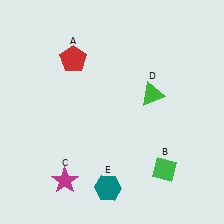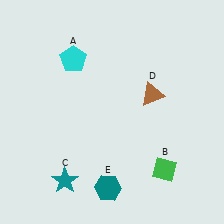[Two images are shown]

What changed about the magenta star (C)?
In Image 1, C is magenta. In Image 2, it changed to teal.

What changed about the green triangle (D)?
In Image 1, D is green. In Image 2, it changed to brown.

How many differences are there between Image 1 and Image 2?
There are 3 differences between the two images.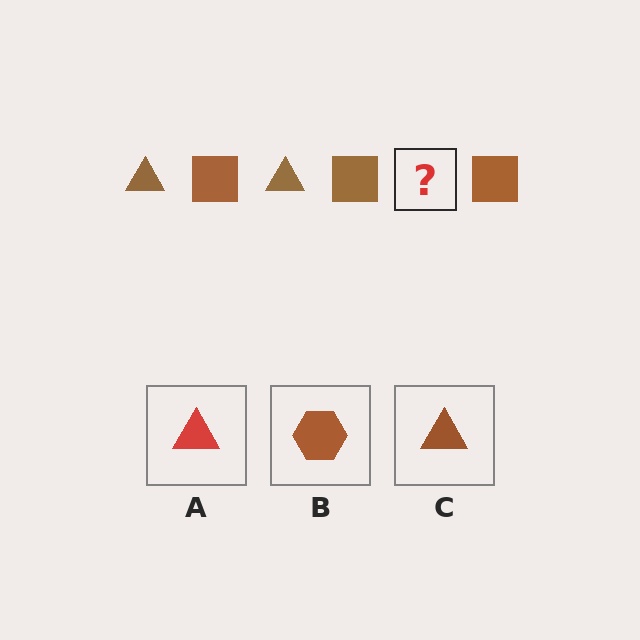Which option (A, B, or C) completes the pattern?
C.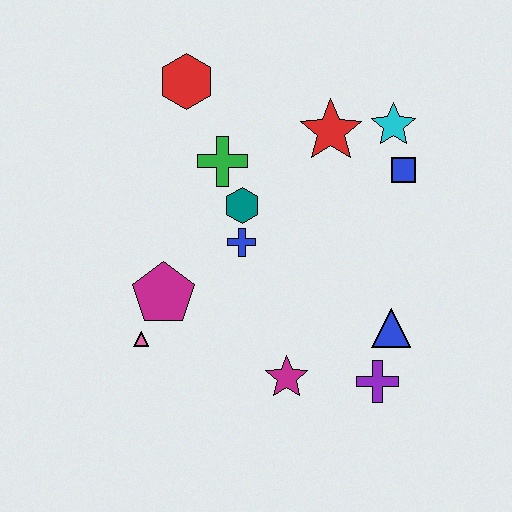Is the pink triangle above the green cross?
No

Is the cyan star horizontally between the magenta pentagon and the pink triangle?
No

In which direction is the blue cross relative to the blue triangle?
The blue cross is to the left of the blue triangle.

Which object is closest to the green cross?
The teal hexagon is closest to the green cross.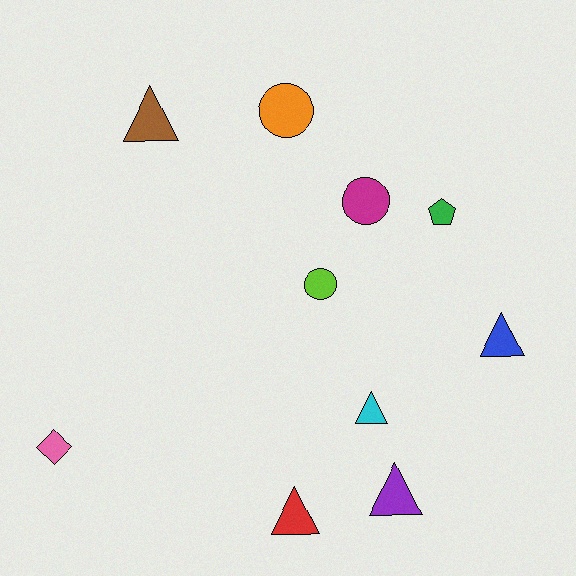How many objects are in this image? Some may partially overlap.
There are 10 objects.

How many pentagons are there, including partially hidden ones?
There is 1 pentagon.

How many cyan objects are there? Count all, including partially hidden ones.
There is 1 cyan object.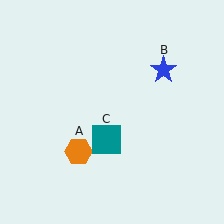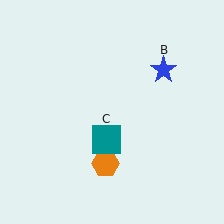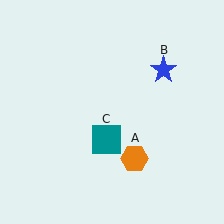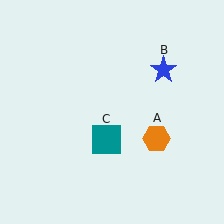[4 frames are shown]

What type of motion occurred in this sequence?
The orange hexagon (object A) rotated counterclockwise around the center of the scene.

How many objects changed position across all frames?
1 object changed position: orange hexagon (object A).